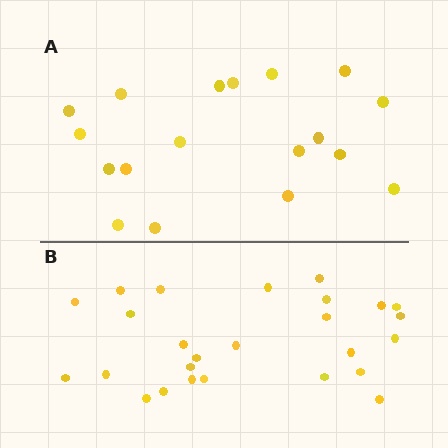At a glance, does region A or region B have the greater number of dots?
Region B (the bottom region) has more dots.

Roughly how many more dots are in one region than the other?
Region B has roughly 8 or so more dots than region A.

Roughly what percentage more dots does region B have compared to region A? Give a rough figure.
About 45% more.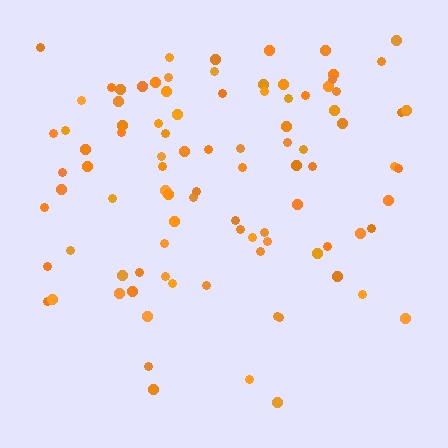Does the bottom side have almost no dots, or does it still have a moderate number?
Still a moderate number, just noticeably fewer than the top.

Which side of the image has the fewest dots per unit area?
The bottom.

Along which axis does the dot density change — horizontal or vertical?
Vertical.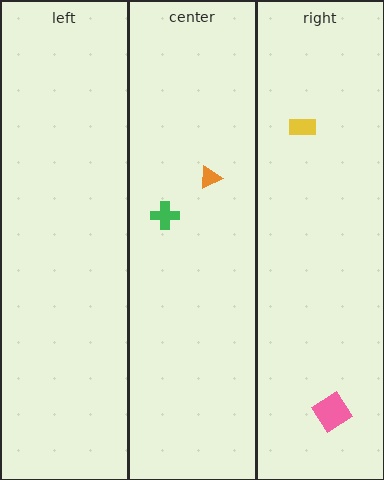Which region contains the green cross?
The center region.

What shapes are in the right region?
The pink diamond, the yellow rectangle.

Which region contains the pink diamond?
The right region.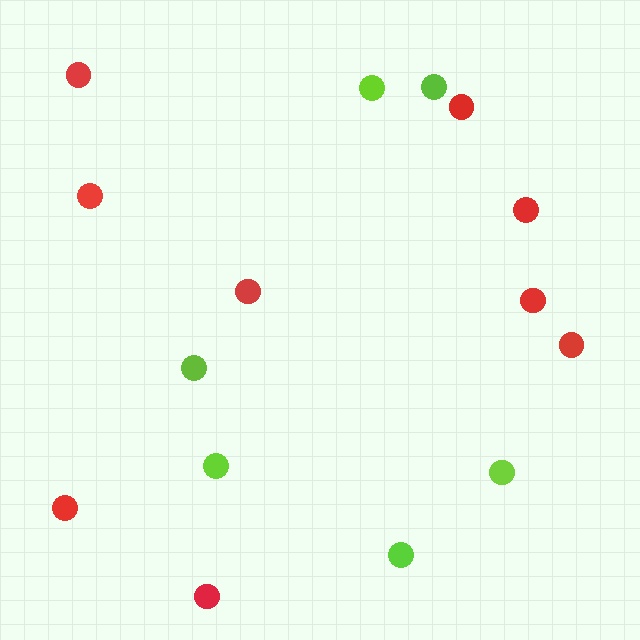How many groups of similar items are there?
There are 2 groups: one group of red circles (9) and one group of lime circles (6).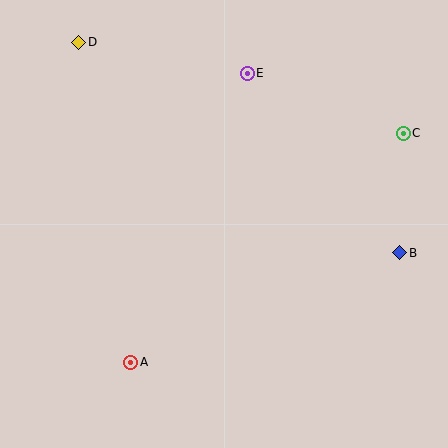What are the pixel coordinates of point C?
Point C is at (403, 133).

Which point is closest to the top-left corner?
Point D is closest to the top-left corner.